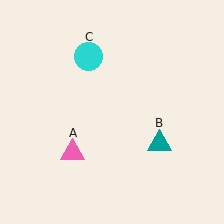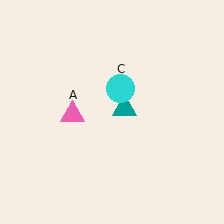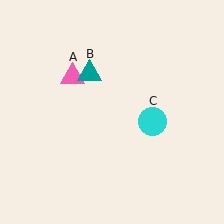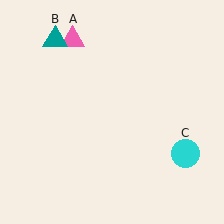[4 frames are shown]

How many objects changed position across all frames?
3 objects changed position: pink triangle (object A), teal triangle (object B), cyan circle (object C).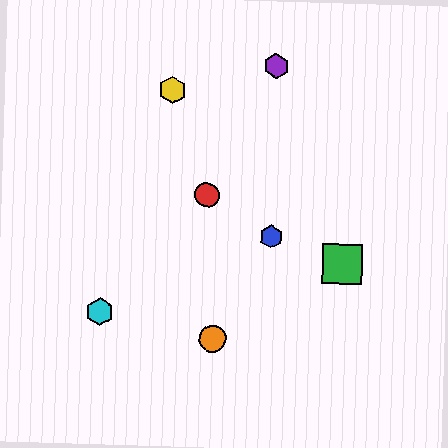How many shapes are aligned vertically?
2 shapes (the blue hexagon, the purple hexagon) are aligned vertically.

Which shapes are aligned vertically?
The blue hexagon, the purple hexagon are aligned vertically.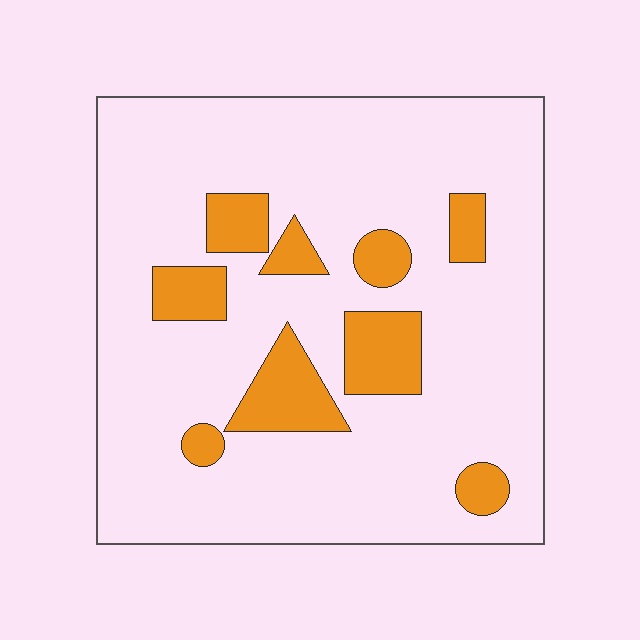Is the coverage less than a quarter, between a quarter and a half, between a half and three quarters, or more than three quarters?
Less than a quarter.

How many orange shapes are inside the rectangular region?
9.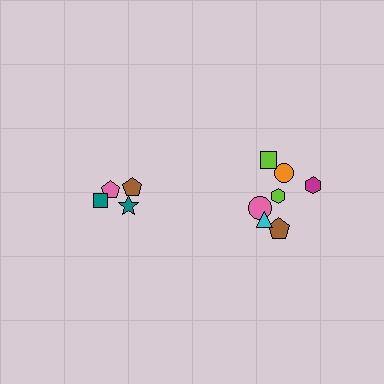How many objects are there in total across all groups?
There are 11 objects.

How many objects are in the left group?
There are 4 objects.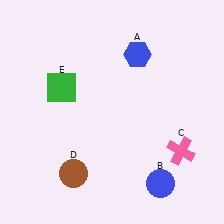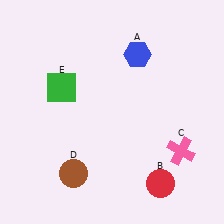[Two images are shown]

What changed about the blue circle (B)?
In Image 1, B is blue. In Image 2, it changed to red.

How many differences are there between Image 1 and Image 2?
There is 1 difference between the two images.